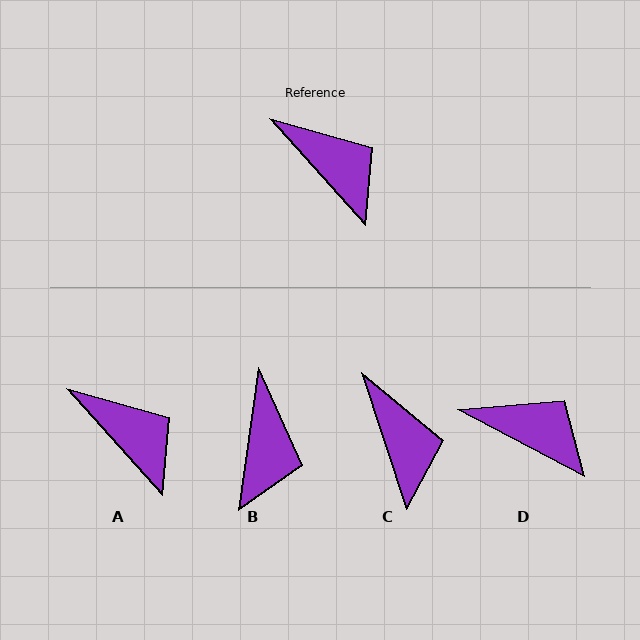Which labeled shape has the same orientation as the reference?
A.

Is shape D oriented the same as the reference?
No, it is off by about 20 degrees.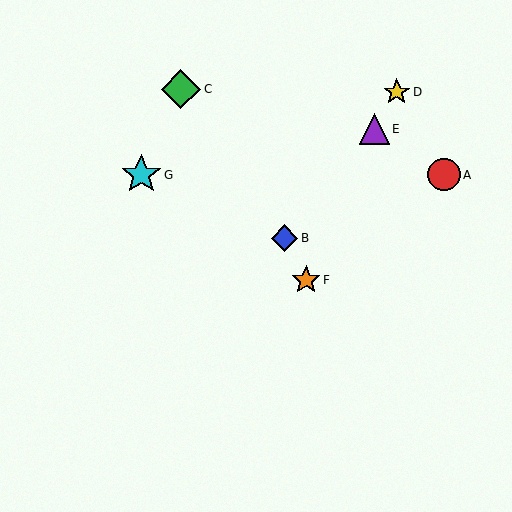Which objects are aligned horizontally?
Objects A, G are aligned horizontally.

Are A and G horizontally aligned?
Yes, both are at y≈175.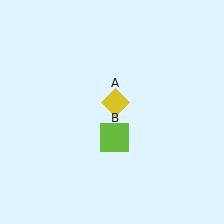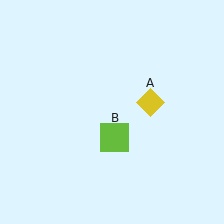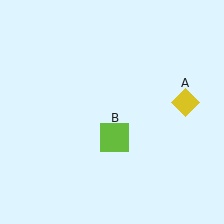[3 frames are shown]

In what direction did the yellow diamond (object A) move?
The yellow diamond (object A) moved right.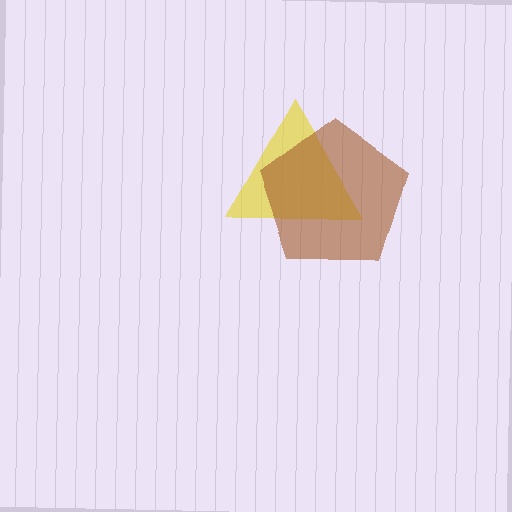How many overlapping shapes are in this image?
There are 2 overlapping shapes in the image.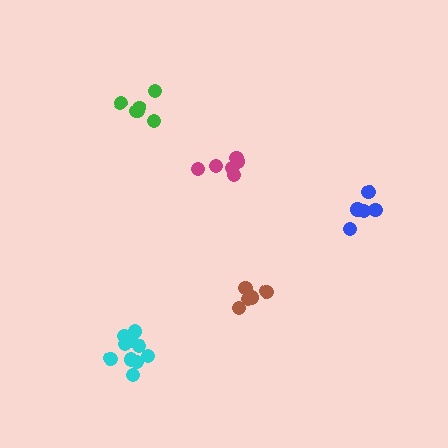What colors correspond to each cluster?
The clusters are colored: magenta, cyan, brown, blue, green.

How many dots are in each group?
Group 1: 6 dots, Group 2: 10 dots, Group 3: 5 dots, Group 4: 5 dots, Group 5: 6 dots (32 total).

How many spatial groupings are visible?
There are 5 spatial groupings.